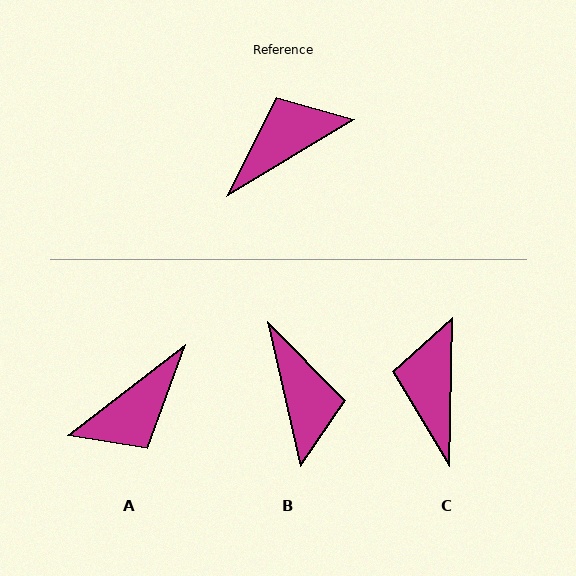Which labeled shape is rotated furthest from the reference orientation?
A, about 173 degrees away.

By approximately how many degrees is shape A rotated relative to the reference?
Approximately 173 degrees clockwise.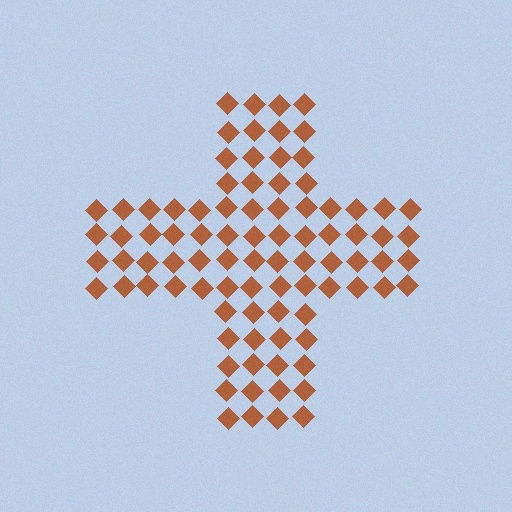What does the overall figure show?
The overall figure shows a cross.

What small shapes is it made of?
It is made of small diamonds.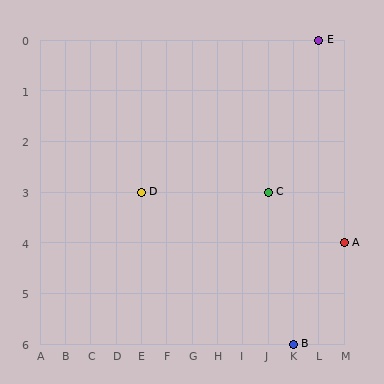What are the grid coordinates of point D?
Point D is at grid coordinates (E, 3).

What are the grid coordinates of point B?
Point B is at grid coordinates (K, 6).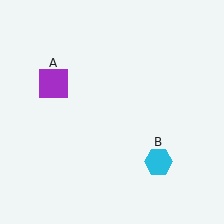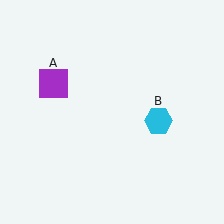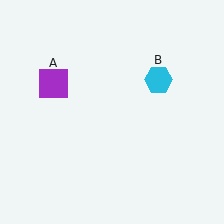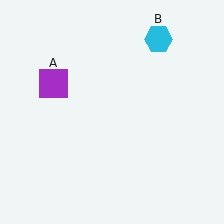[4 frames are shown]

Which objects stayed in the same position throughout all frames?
Purple square (object A) remained stationary.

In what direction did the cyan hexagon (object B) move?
The cyan hexagon (object B) moved up.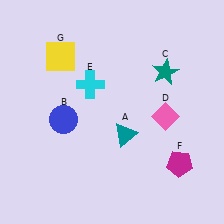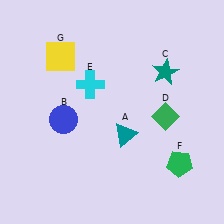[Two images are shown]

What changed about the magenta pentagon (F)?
In Image 1, F is magenta. In Image 2, it changed to green.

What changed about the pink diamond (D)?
In Image 1, D is pink. In Image 2, it changed to green.